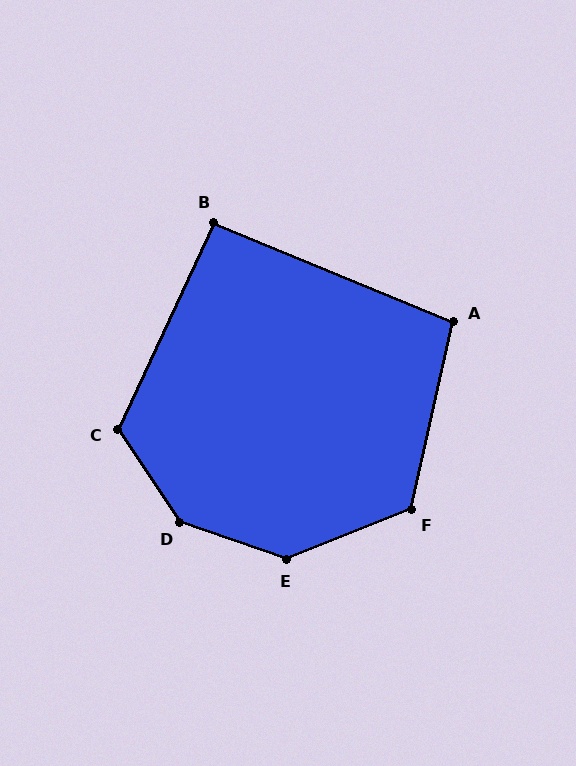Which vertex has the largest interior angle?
D, at approximately 143 degrees.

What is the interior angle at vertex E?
Approximately 139 degrees (obtuse).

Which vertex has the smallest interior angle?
B, at approximately 92 degrees.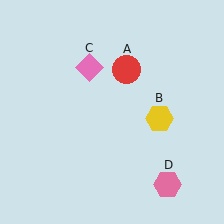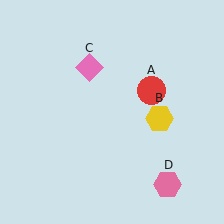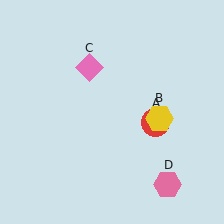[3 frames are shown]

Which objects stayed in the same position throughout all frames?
Yellow hexagon (object B) and pink diamond (object C) and pink hexagon (object D) remained stationary.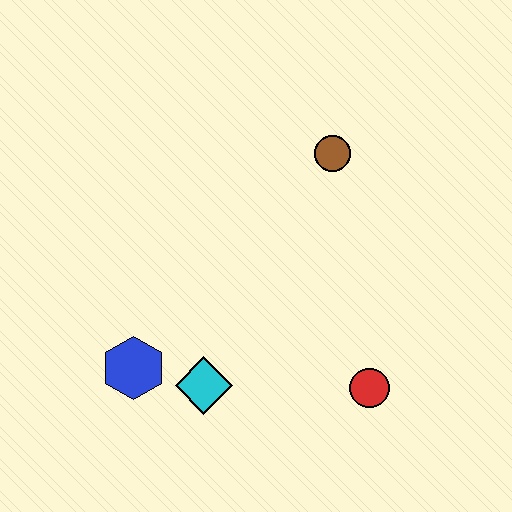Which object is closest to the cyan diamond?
The blue hexagon is closest to the cyan diamond.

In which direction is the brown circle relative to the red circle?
The brown circle is above the red circle.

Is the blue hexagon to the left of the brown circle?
Yes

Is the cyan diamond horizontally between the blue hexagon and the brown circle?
Yes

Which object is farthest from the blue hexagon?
The brown circle is farthest from the blue hexagon.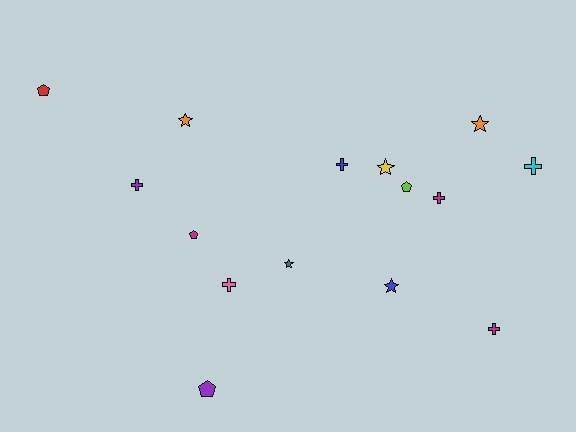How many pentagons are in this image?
There are 4 pentagons.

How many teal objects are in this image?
There is 1 teal object.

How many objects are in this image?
There are 15 objects.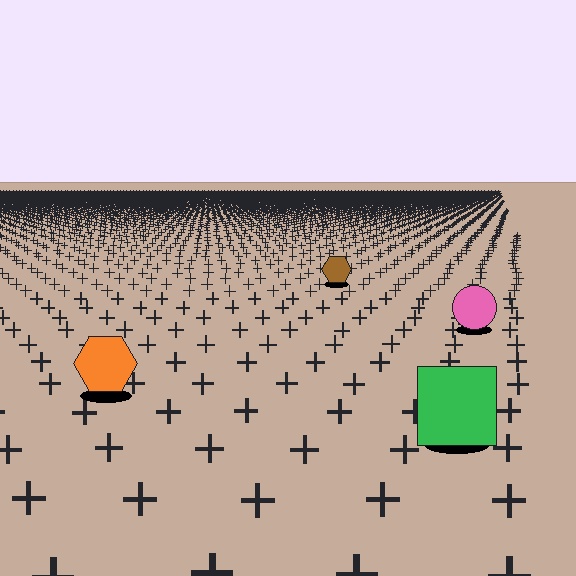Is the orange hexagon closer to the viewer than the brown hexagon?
Yes. The orange hexagon is closer — you can tell from the texture gradient: the ground texture is coarser near it.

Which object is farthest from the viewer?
The brown hexagon is farthest from the viewer. It appears smaller and the ground texture around it is denser.